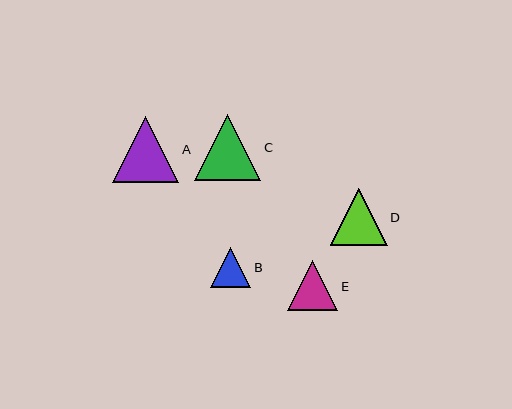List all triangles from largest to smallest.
From largest to smallest: A, C, D, E, B.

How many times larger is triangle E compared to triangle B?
Triangle E is approximately 1.2 times the size of triangle B.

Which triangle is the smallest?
Triangle B is the smallest with a size of approximately 40 pixels.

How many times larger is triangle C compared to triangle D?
Triangle C is approximately 1.2 times the size of triangle D.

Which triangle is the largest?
Triangle A is the largest with a size of approximately 66 pixels.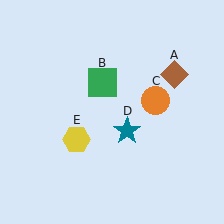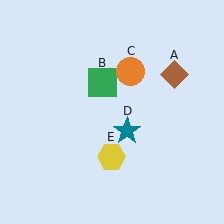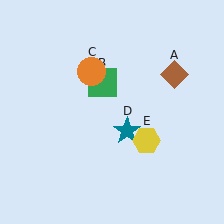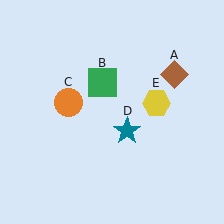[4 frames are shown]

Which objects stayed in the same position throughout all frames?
Brown diamond (object A) and green square (object B) and teal star (object D) remained stationary.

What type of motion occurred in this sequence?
The orange circle (object C), yellow hexagon (object E) rotated counterclockwise around the center of the scene.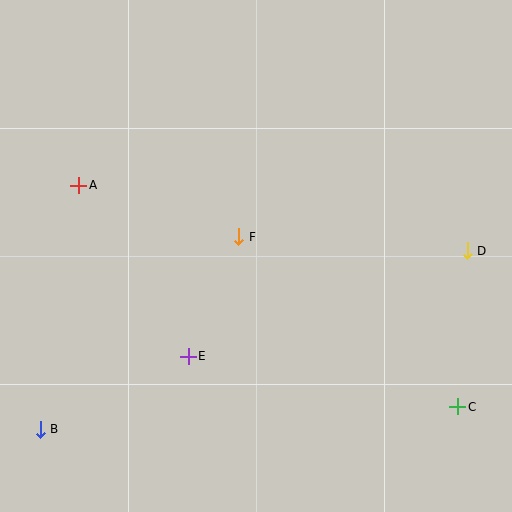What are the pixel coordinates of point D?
Point D is at (467, 251).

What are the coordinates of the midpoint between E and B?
The midpoint between E and B is at (114, 393).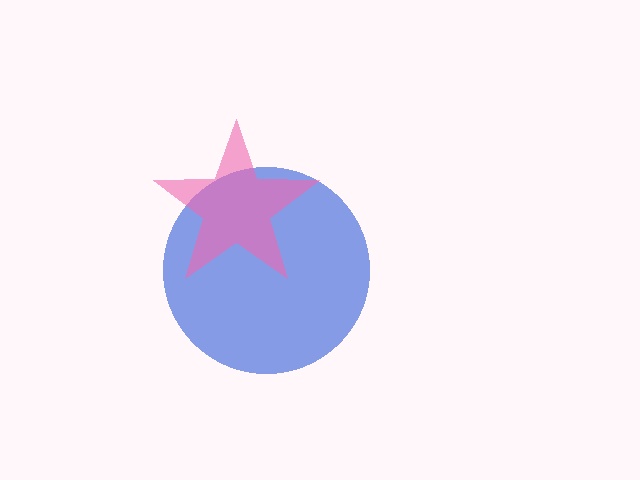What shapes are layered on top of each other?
The layered shapes are: a blue circle, a pink star.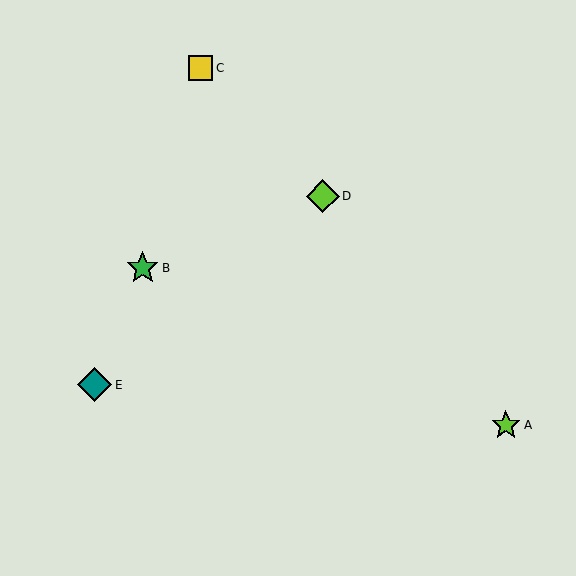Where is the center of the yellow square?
The center of the yellow square is at (201, 68).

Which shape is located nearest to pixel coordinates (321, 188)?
The lime diamond (labeled D) at (323, 196) is nearest to that location.